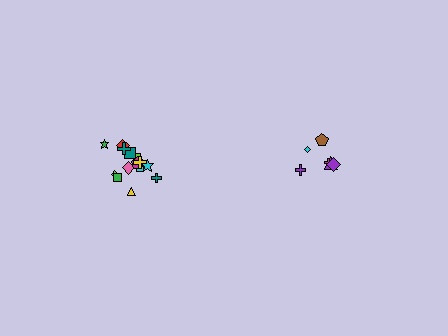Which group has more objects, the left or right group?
The left group.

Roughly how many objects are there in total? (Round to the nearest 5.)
Roughly 20 objects in total.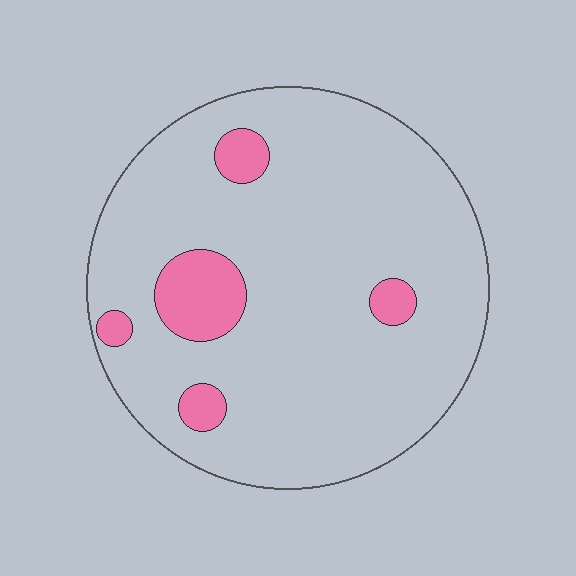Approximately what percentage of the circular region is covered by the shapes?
Approximately 10%.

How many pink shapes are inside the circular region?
5.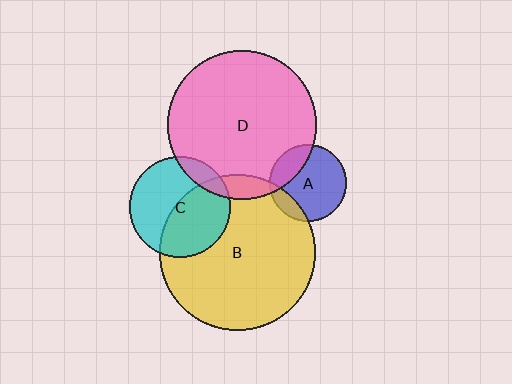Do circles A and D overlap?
Yes.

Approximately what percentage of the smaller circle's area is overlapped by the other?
Approximately 25%.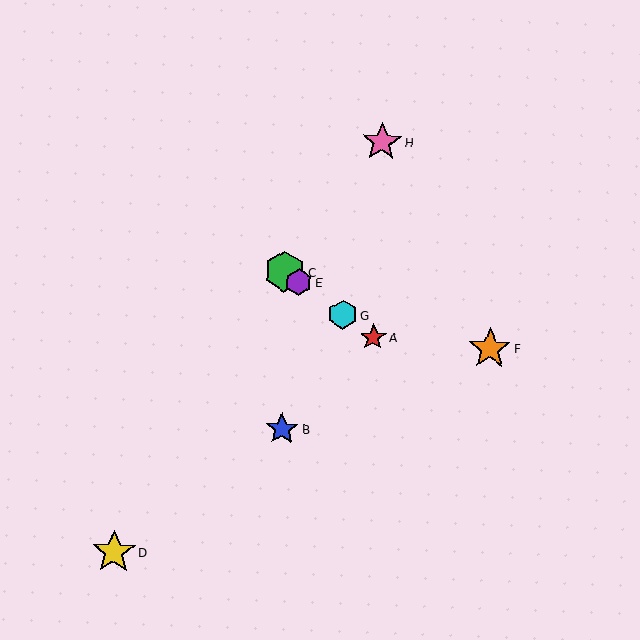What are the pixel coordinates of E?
Object E is at (299, 282).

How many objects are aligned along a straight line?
4 objects (A, C, E, G) are aligned along a straight line.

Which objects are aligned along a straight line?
Objects A, C, E, G are aligned along a straight line.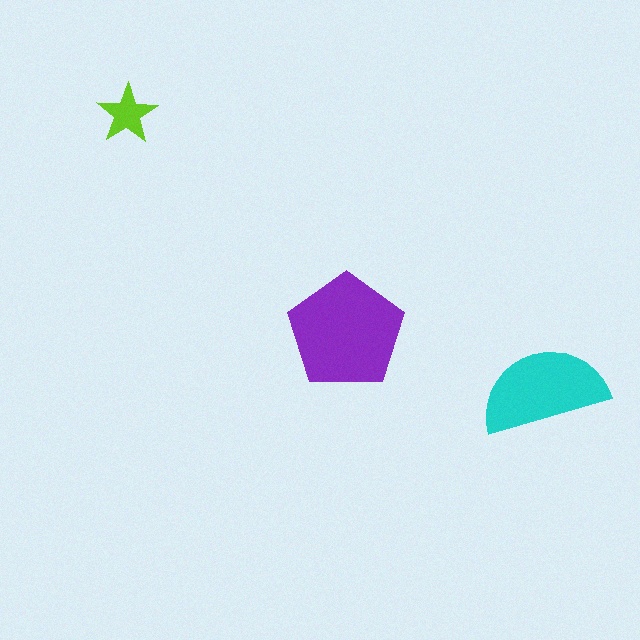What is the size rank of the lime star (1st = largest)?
3rd.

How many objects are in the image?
There are 3 objects in the image.